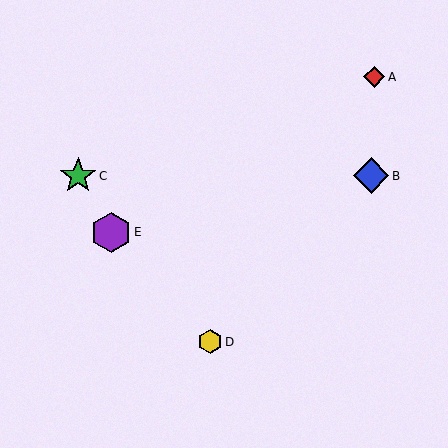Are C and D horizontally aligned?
No, C is at y≈176 and D is at y≈342.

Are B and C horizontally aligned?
Yes, both are at y≈176.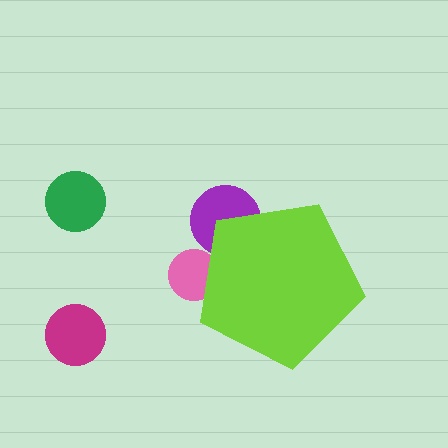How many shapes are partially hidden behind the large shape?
2 shapes are partially hidden.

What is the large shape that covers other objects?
A lime pentagon.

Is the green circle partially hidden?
No, the green circle is fully visible.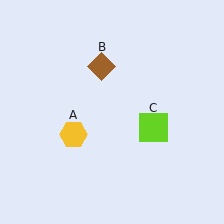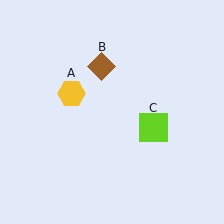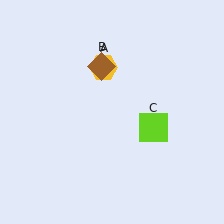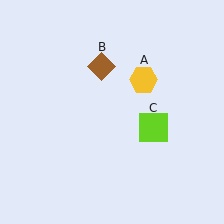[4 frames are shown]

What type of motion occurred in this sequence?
The yellow hexagon (object A) rotated clockwise around the center of the scene.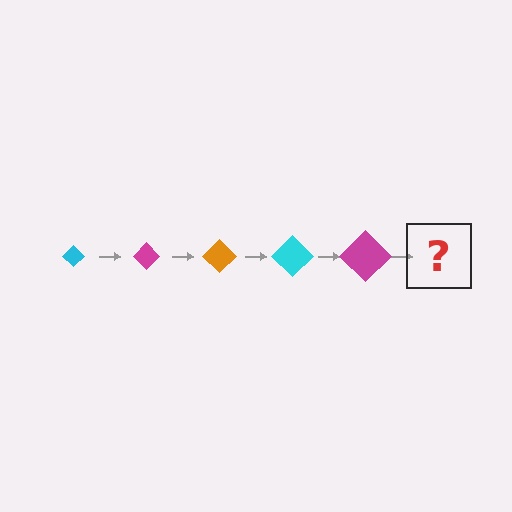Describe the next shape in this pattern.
It should be an orange diamond, larger than the previous one.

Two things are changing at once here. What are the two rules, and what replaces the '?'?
The two rules are that the diamond grows larger each step and the color cycles through cyan, magenta, and orange. The '?' should be an orange diamond, larger than the previous one.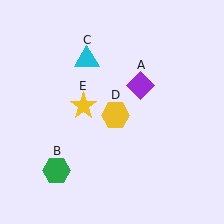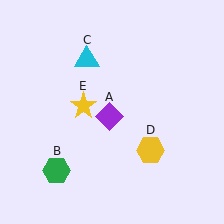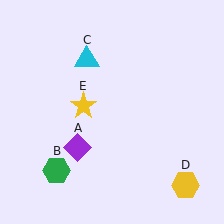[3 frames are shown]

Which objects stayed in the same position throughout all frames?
Green hexagon (object B) and cyan triangle (object C) and yellow star (object E) remained stationary.